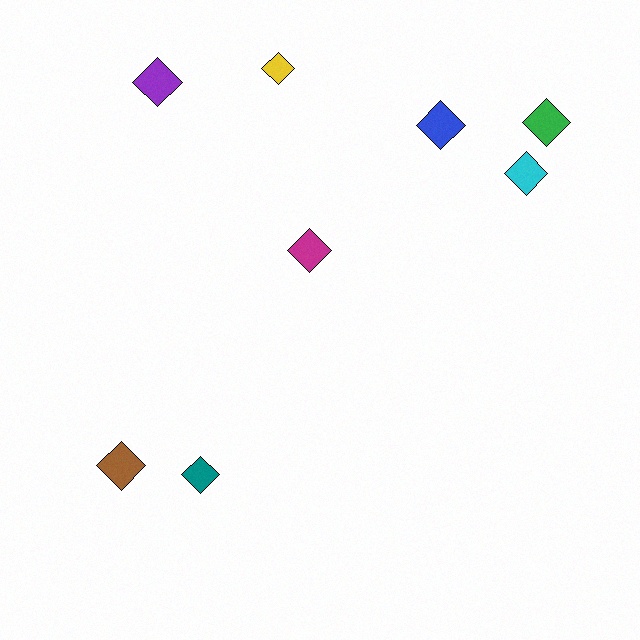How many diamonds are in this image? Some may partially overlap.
There are 8 diamonds.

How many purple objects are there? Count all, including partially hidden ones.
There is 1 purple object.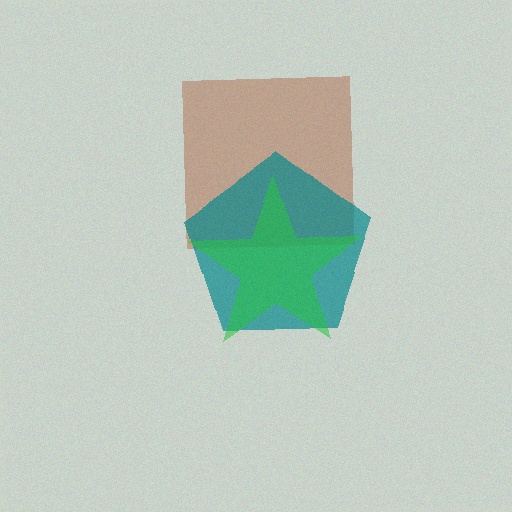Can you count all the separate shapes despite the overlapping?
Yes, there are 3 separate shapes.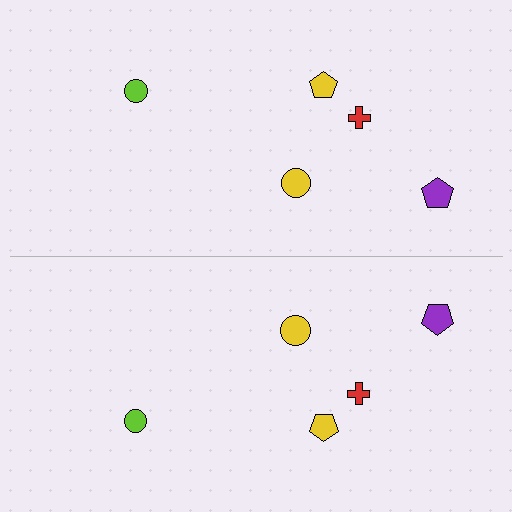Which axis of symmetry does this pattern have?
The pattern has a horizontal axis of symmetry running through the center of the image.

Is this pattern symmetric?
Yes, this pattern has bilateral (reflection) symmetry.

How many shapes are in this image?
There are 10 shapes in this image.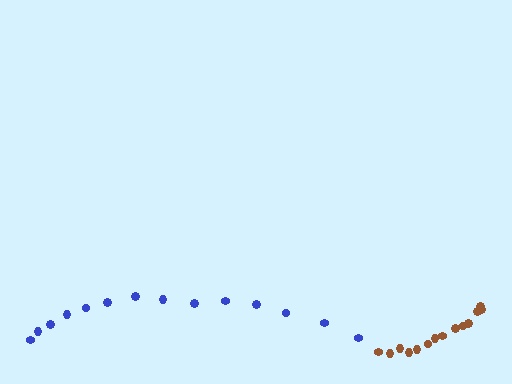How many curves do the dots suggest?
There are 2 distinct paths.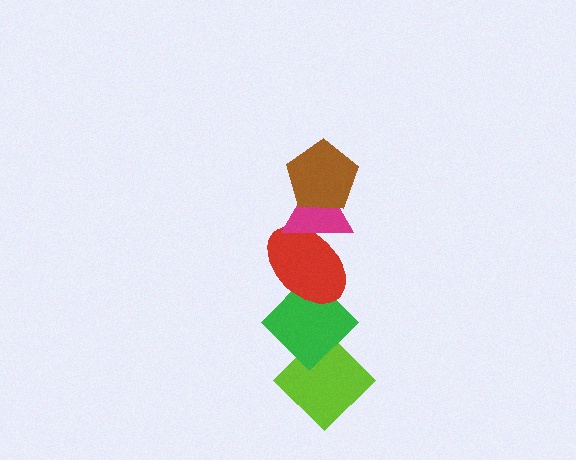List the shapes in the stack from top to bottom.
From top to bottom: the brown pentagon, the magenta triangle, the red ellipse, the green diamond, the lime diamond.